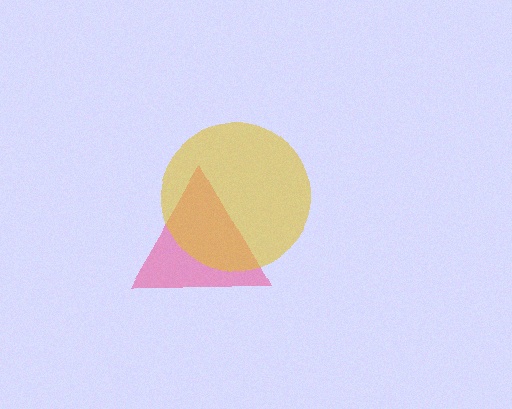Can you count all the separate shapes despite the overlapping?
Yes, there are 2 separate shapes.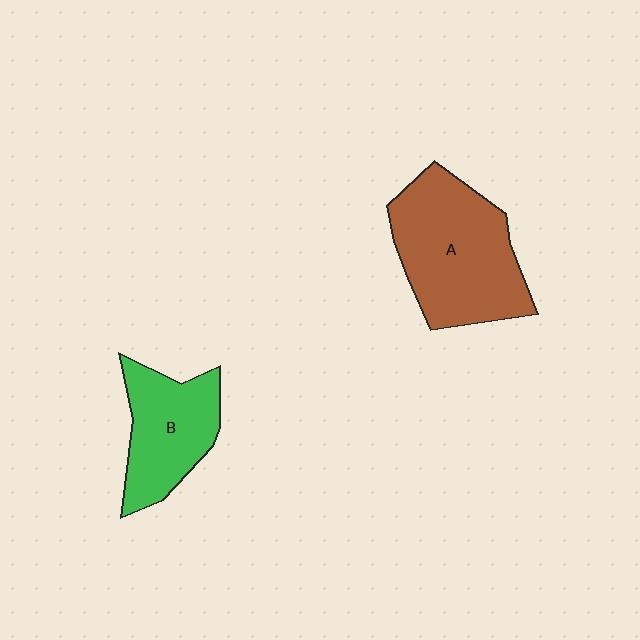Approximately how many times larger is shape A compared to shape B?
Approximately 1.5 times.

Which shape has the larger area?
Shape A (brown).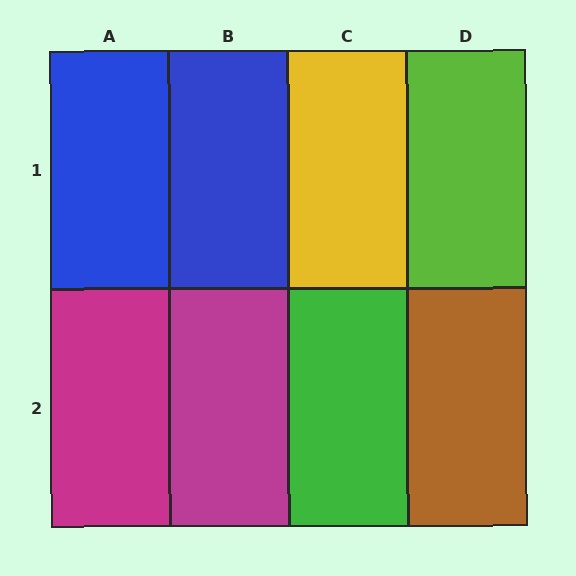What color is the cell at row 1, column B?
Blue.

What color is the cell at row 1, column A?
Blue.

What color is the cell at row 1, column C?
Yellow.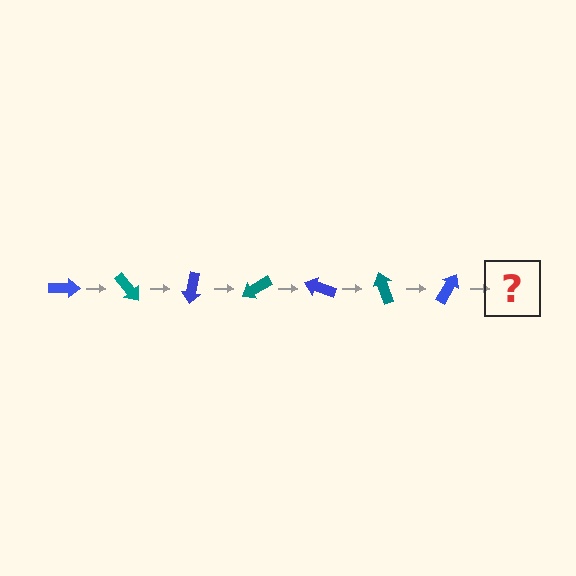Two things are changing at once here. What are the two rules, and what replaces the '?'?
The two rules are that it rotates 50 degrees each step and the color cycles through blue and teal. The '?' should be a teal arrow, rotated 350 degrees from the start.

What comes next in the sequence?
The next element should be a teal arrow, rotated 350 degrees from the start.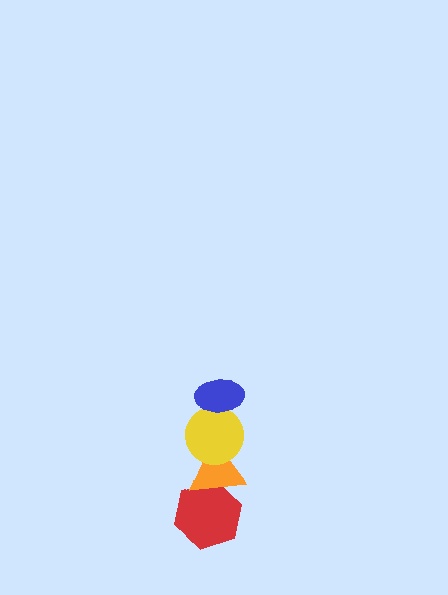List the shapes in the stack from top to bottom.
From top to bottom: the blue ellipse, the yellow circle, the orange triangle, the red hexagon.